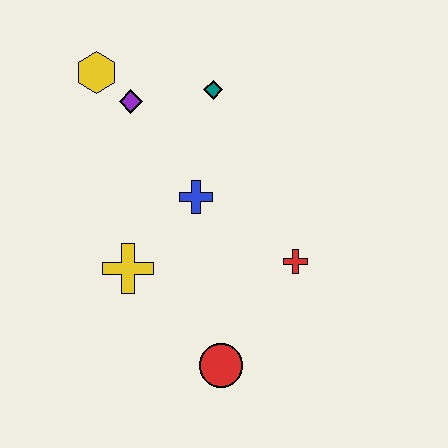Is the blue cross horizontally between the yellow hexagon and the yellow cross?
No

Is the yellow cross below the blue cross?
Yes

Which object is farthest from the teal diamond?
The red circle is farthest from the teal diamond.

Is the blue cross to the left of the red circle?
Yes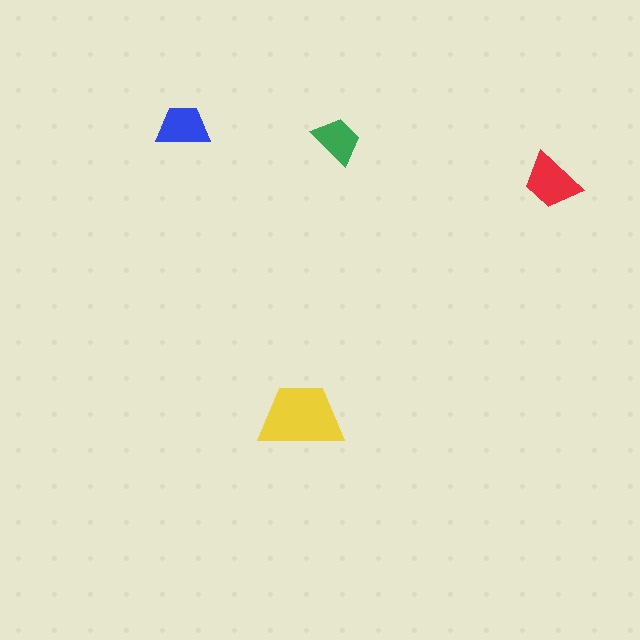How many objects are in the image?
There are 4 objects in the image.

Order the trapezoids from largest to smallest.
the yellow one, the red one, the blue one, the green one.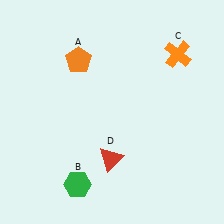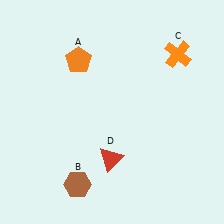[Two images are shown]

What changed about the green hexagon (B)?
In Image 1, B is green. In Image 2, it changed to brown.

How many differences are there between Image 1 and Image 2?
There is 1 difference between the two images.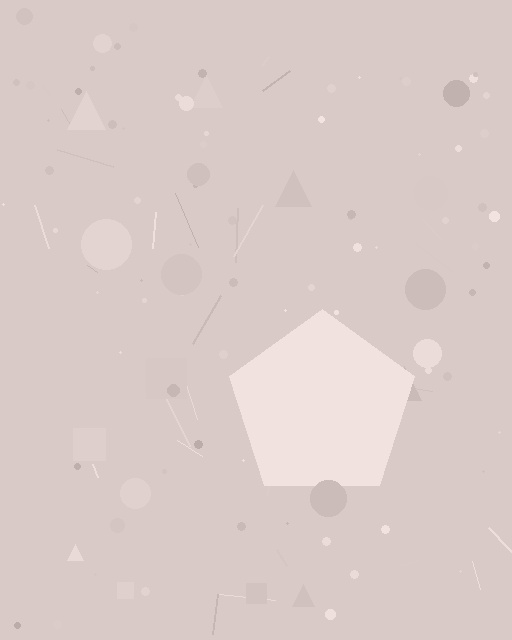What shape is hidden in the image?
A pentagon is hidden in the image.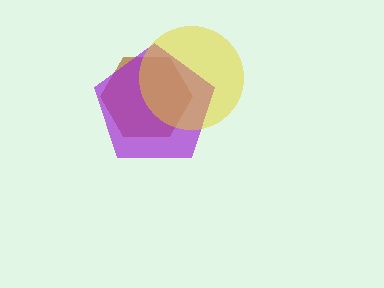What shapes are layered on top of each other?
The layered shapes are: a brown hexagon, a purple pentagon, a yellow circle.